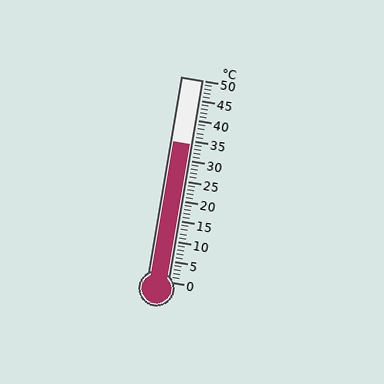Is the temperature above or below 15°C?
The temperature is above 15°C.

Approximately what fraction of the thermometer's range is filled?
The thermometer is filled to approximately 70% of its range.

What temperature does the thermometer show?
The thermometer shows approximately 34°C.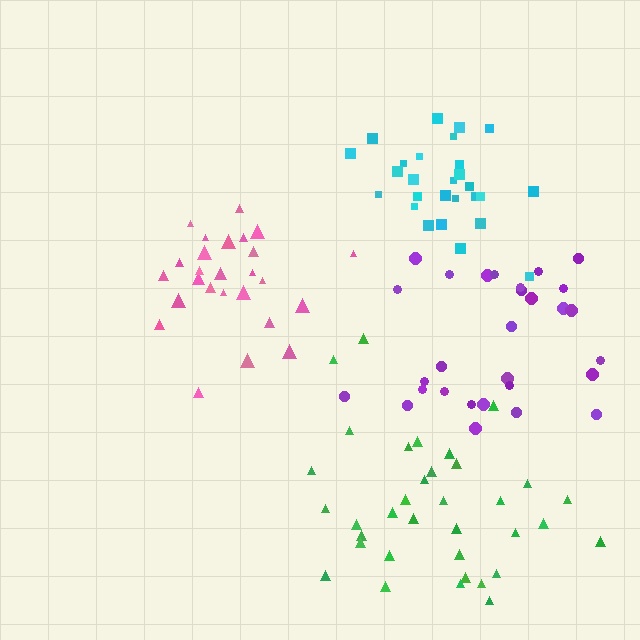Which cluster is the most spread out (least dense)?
Purple.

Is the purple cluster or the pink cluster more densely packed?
Pink.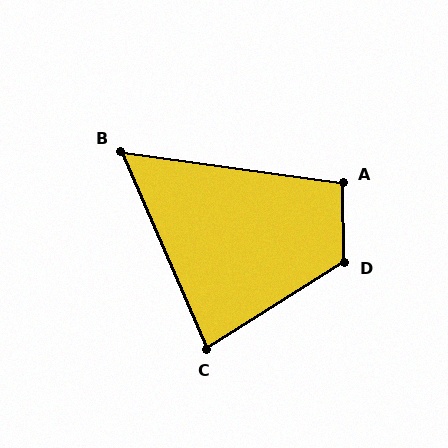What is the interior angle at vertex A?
Approximately 99 degrees (obtuse).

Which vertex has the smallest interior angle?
B, at approximately 59 degrees.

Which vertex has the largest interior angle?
D, at approximately 121 degrees.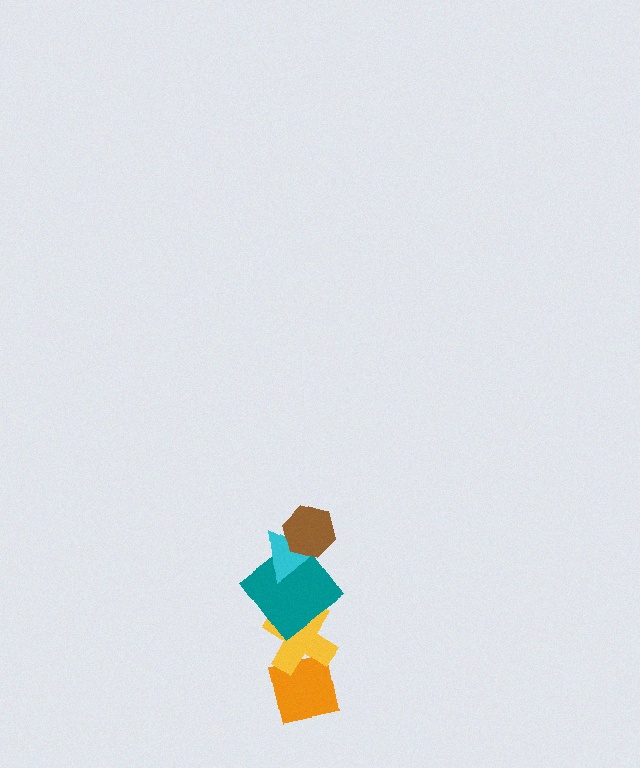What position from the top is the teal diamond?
The teal diamond is 3rd from the top.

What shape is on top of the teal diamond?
The cyan triangle is on top of the teal diamond.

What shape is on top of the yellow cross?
The teal diamond is on top of the yellow cross.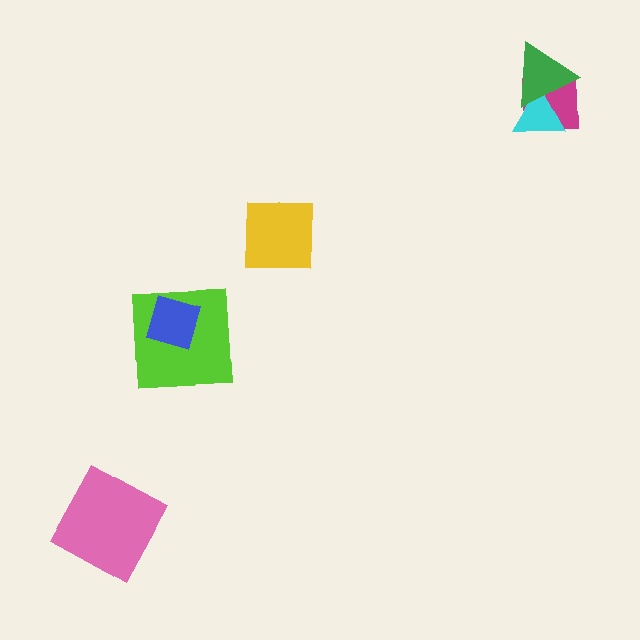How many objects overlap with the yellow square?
0 objects overlap with the yellow square.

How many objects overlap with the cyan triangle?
2 objects overlap with the cyan triangle.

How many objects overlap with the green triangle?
2 objects overlap with the green triangle.